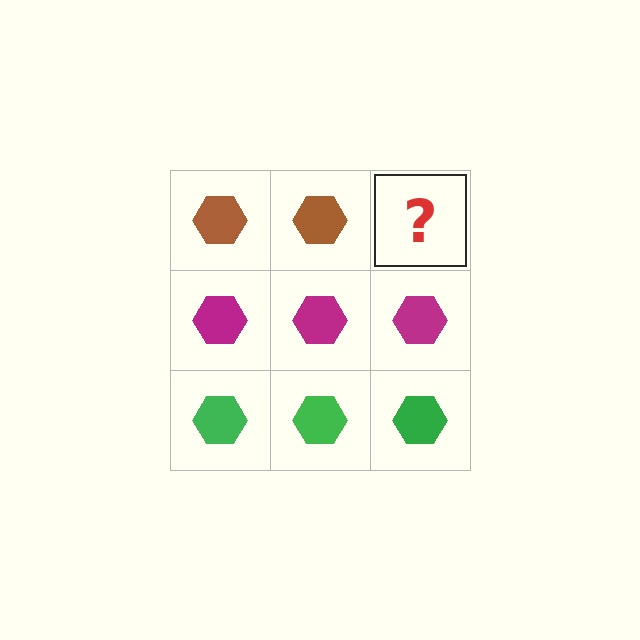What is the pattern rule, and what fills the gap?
The rule is that each row has a consistent color. The gap should be filled with a brown hexagon.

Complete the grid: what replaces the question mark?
The question mark should be replaced with a brown hexagon.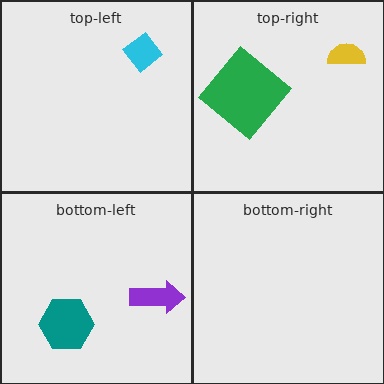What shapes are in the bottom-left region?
The purple arrow, the teal hexagon.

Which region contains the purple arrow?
The bottom-left region.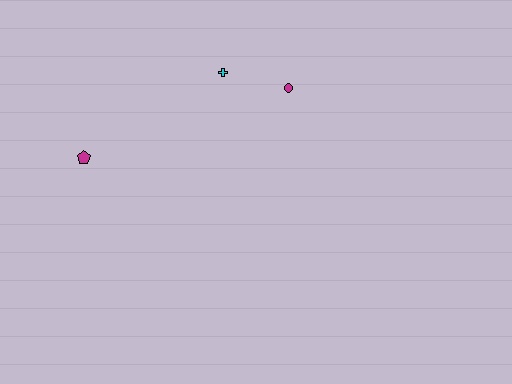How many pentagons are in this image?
There is 1 pentagon.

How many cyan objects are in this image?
There is 1 cyan object.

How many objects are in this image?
There are 3 objects.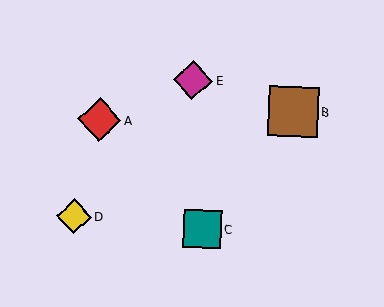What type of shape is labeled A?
Shape A is a red diamond.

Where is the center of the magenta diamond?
The center of the magenta diamond is at (193, 80).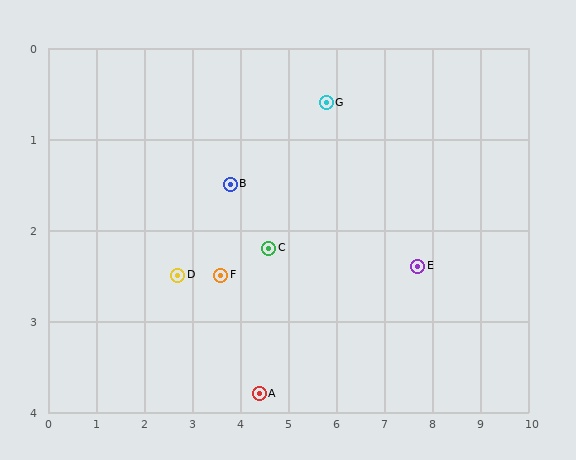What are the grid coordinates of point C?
Point C is at approximately (4.6, 2.2).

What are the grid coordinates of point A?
Point A is at approximately (4.4, 3.8).